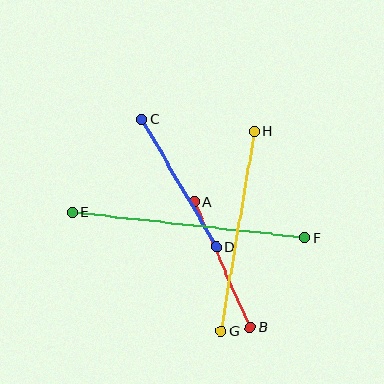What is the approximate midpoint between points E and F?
The midpoint is at approximately (188, 225) pixels.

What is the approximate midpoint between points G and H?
The midpoint is at approximately (238, 231) pixels.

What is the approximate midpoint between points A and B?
The midpoint is at approximately (222, 265) pixels.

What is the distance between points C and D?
The distance is approximately 147 pixels.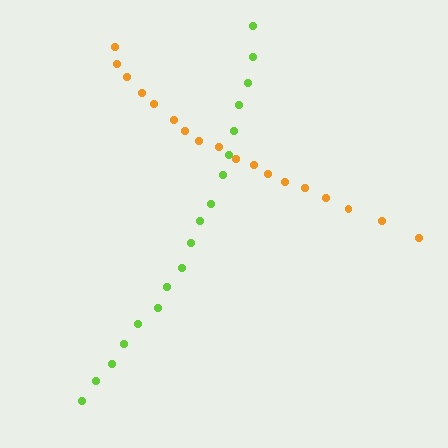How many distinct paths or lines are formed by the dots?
There are 2 distinct paths.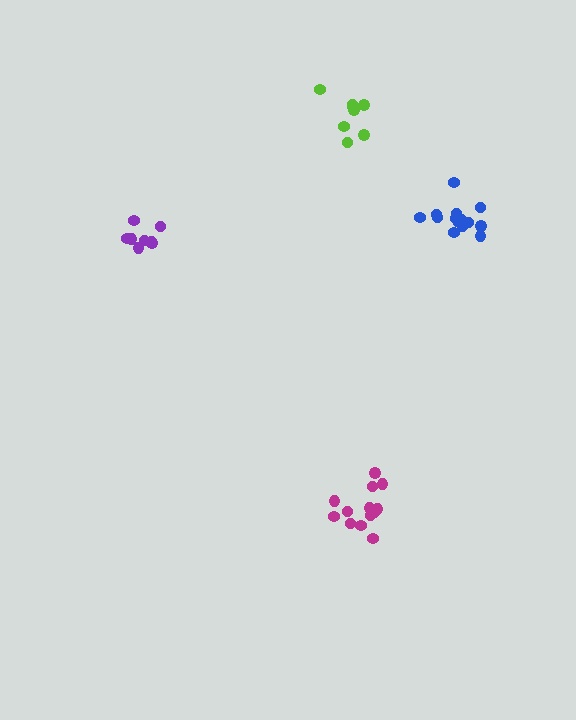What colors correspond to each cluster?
The clusters are colored: magenta, blue, lime, purple.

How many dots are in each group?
Group 1: 13 dots, Group 2: 14 dots, Group 3: 9 dots, Group 4: 8 dots (44 total).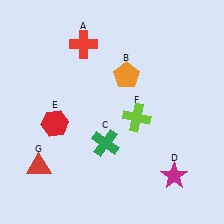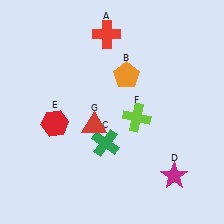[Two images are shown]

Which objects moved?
The objects that moved are: the red cross (A), the red triangle (G).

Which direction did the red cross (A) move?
The red cross (A) moved right.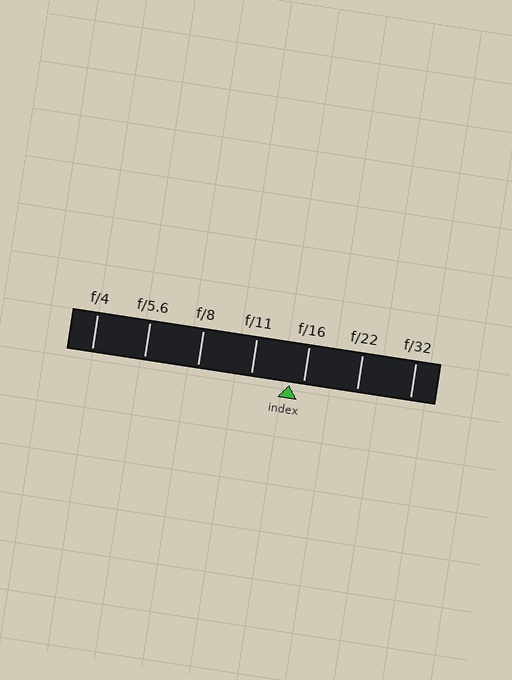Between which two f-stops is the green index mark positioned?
The index mark is between f/11 and f/16.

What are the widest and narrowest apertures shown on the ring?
The widest aperture shown is f/4 and the narrowest is f/32.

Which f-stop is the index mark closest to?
The index mark is closest to f/16.